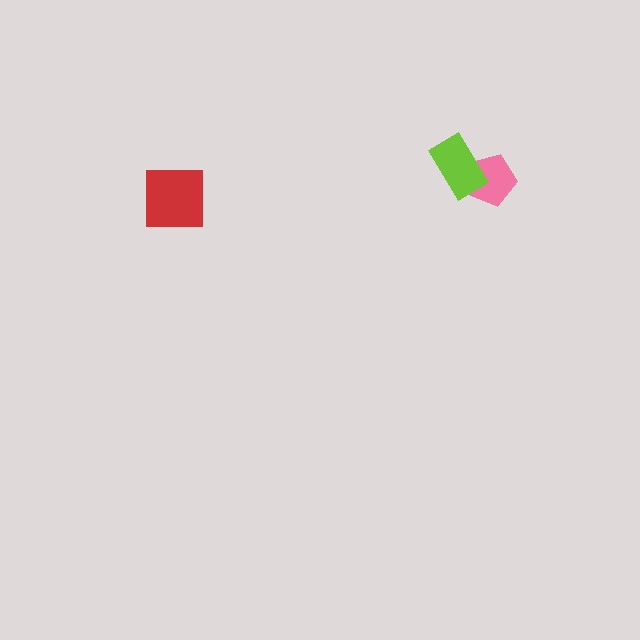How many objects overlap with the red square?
0 objects overlap with the red square.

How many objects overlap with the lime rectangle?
1 object overlaps with the lime rectangle.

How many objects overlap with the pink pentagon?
1 object overlaps with the pink pentagon.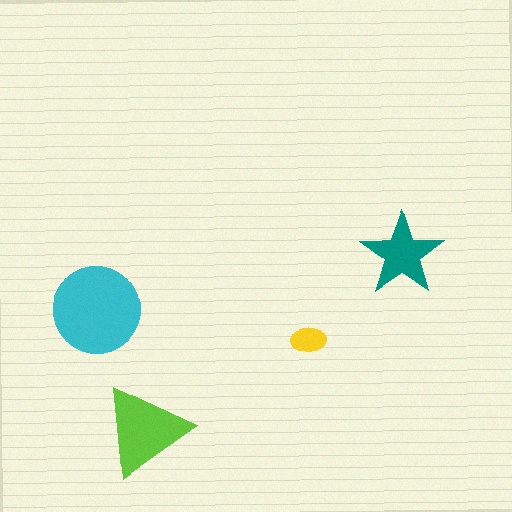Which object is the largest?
The cyan circle.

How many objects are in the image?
There are 4 objects in the image.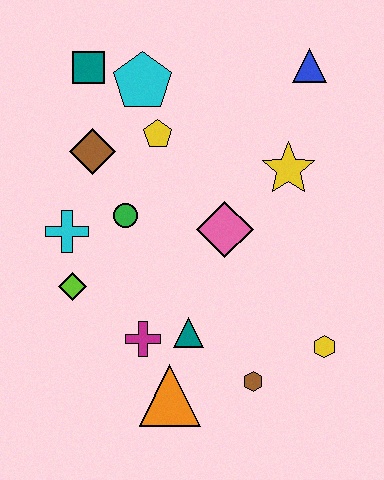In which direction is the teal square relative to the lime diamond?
The teal square is above the lime diamond.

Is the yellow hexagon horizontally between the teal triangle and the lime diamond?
No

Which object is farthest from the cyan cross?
The blue triangle is farthest from the cyan cross.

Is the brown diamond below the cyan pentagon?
Yes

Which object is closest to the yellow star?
The pink diamond is closest to the yellow star.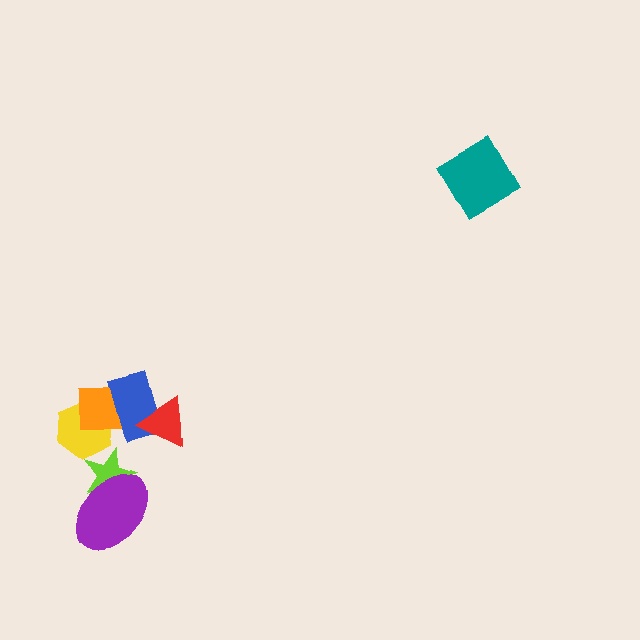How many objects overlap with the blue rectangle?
2 objects overlap with the blue rectangle.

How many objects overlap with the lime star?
2 objects overlap with the lime star.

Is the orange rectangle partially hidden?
Yes, it is partially covered by another shape.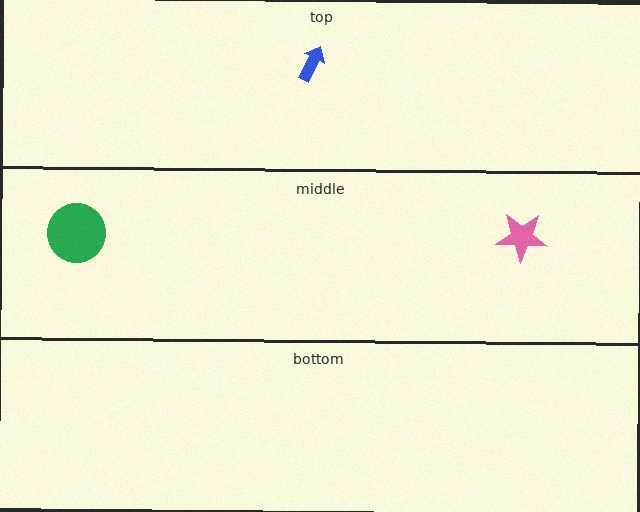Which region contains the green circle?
The middle region.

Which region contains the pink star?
The middle region.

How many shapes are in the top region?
1.